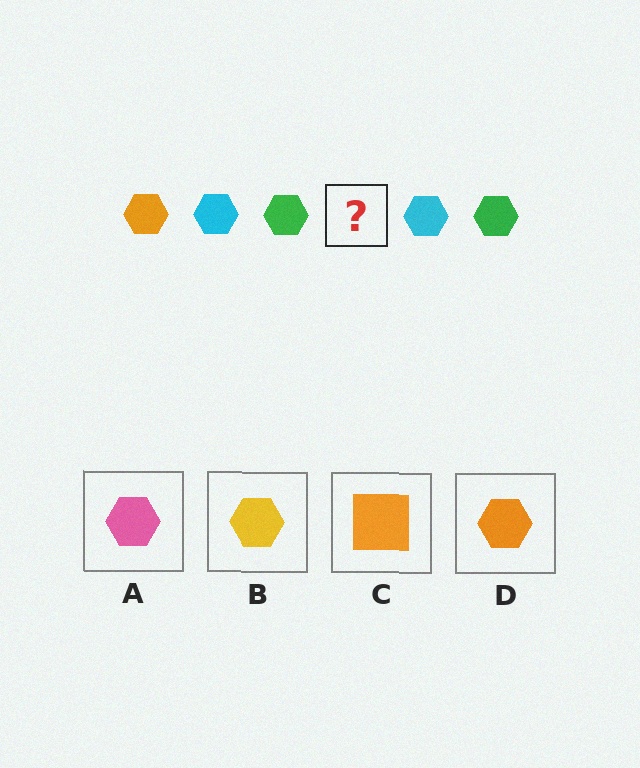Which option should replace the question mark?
Option D.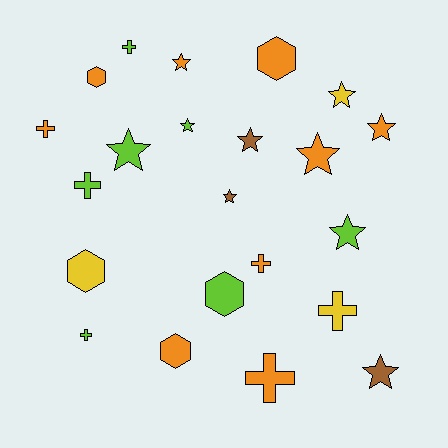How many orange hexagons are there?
There are 3 orange hexagons.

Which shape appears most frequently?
Star, with 10 objects.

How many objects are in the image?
There are 22 objects.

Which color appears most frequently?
Orange, with 9 objects.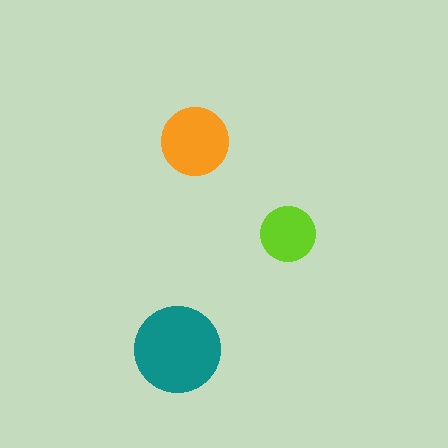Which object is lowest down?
The teal circle is bottommost.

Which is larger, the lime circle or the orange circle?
The orange one.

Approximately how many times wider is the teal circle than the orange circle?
About 1.5 times wider.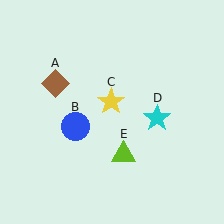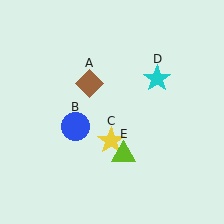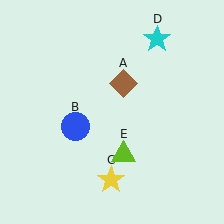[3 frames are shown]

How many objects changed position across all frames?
3 objects changed position: brown diamond (object A), yellow star (object C), cyan star (object D).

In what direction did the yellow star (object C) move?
The yellow star (object C) moved down.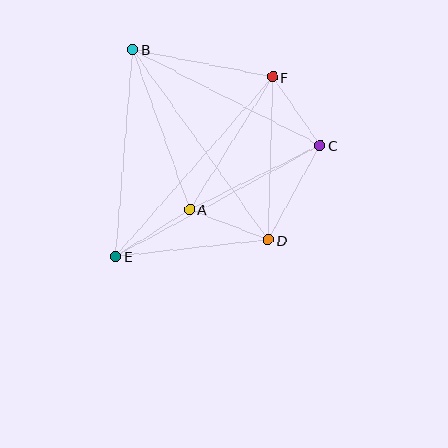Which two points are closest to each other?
Points C and F are closest to each other.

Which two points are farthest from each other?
Points E and F are farthest from each other.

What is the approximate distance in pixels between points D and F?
The distance between D and F is approximately 163 pixels.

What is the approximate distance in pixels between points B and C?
The distance between B and C is approximately 210 pixels.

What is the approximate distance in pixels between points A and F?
The distance between A and F is approximately 156 pixels.